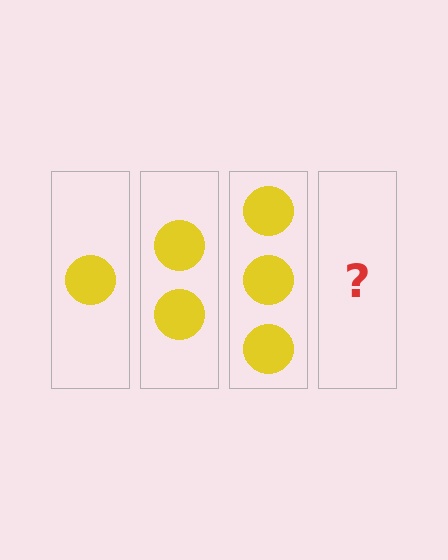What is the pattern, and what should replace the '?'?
The pattern is that each step adds one more circle. The '?' should be 4 circles.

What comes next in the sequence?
The next element should be 4 circles.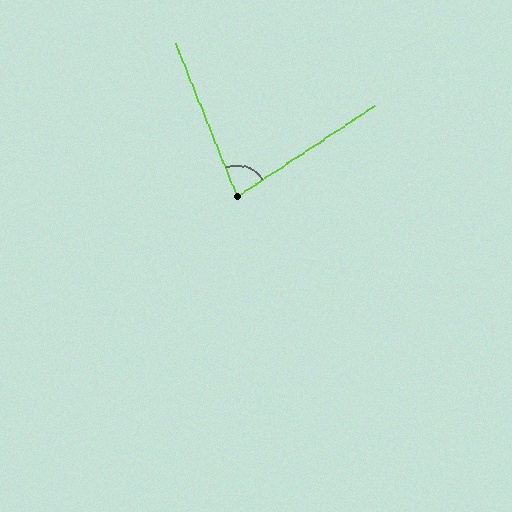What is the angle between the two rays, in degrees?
Approximately 79 degrees.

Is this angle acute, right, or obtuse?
It is acute.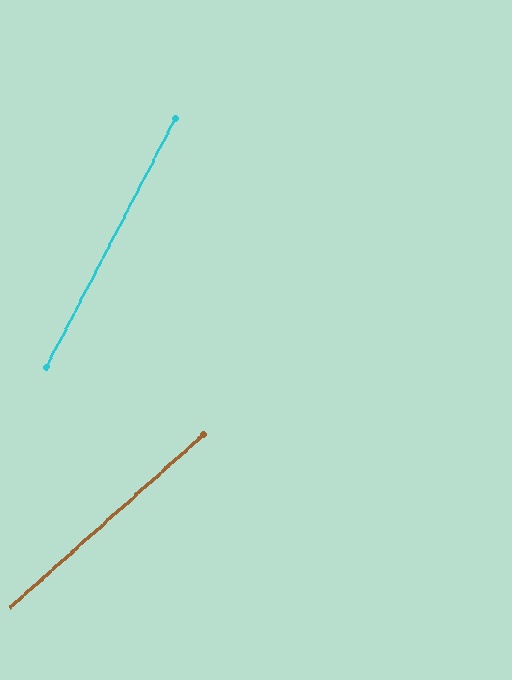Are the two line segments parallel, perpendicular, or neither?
Neither parallel nor perpendicular — they differ by about 21°.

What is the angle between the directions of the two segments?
Approximately 21 degrees.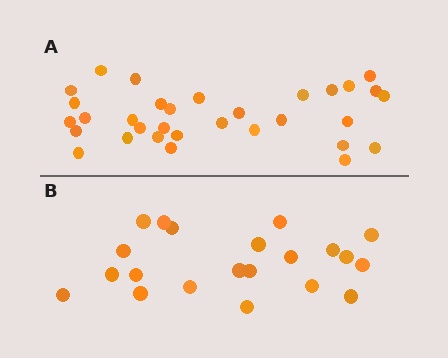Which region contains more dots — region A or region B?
Region A (the top region) has more dots.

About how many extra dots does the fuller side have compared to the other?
Region A has roughly 12 or so more dots than region B.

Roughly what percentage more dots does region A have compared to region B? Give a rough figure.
About 50% more.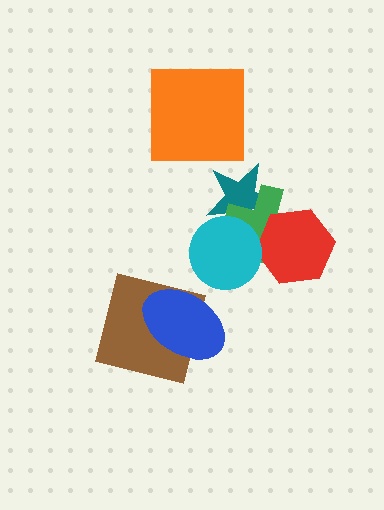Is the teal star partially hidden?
Yes, it is partially covered by another shape.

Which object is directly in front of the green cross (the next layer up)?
The red hexagon is directly in front of the green cross.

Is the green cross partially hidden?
Yes, it is partially covered by another shape.